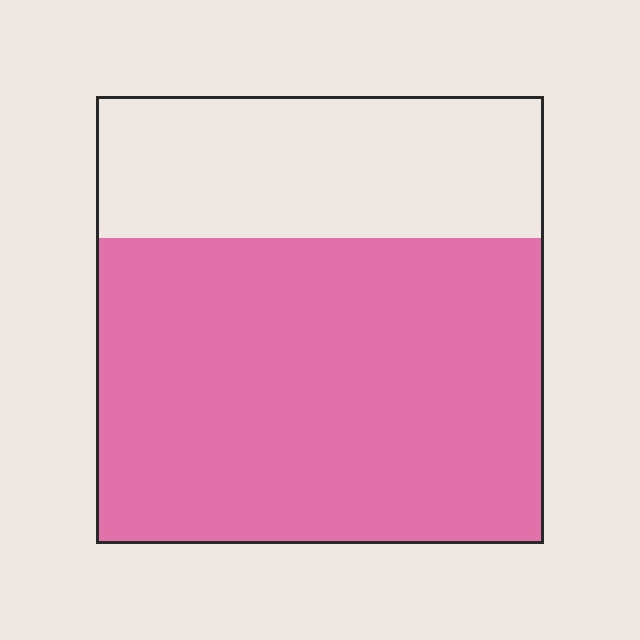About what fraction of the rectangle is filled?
About two thirds (2/3).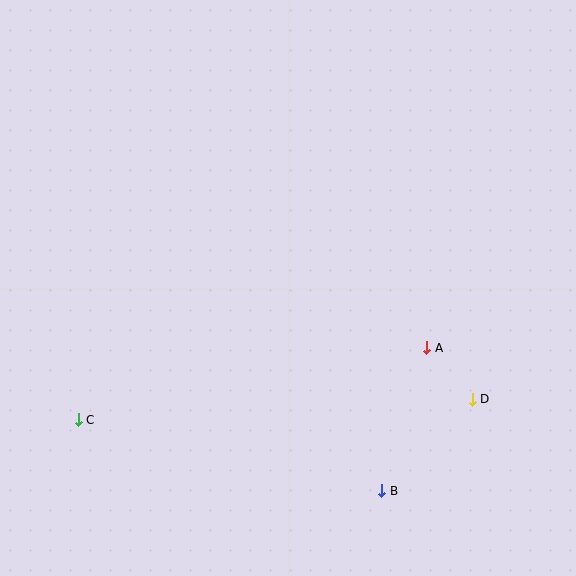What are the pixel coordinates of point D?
Point D is at (472, 399).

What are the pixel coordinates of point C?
Point C is at (78, 420).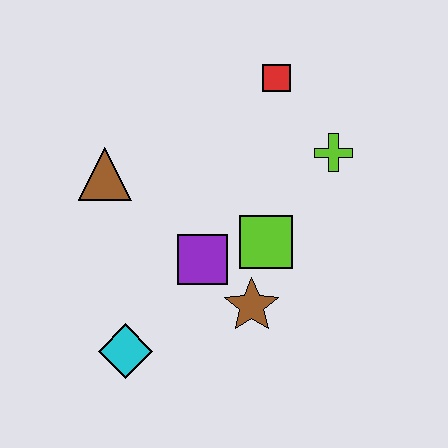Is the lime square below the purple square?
No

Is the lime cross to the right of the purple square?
Yes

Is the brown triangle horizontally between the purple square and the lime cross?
No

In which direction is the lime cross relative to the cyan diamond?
The lime cross is to the right of the cyan diamond.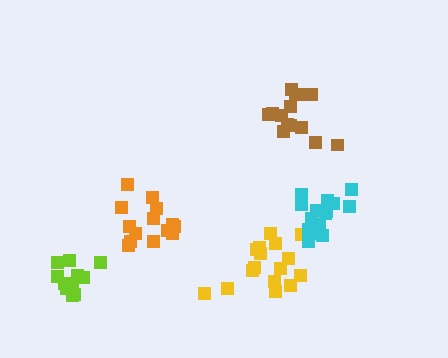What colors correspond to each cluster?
The clusters are colored: yellow, lime, brown, orange, cyan.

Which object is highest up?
The brown cluster is topmost.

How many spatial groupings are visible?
There are 5 spatial groupings.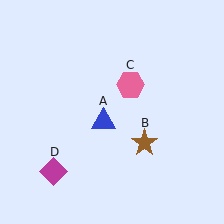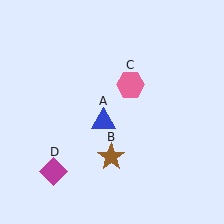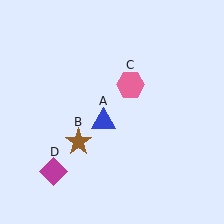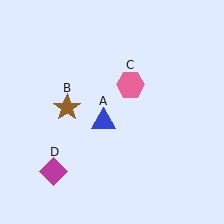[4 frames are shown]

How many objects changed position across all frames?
1 object changed position: brown star (object B).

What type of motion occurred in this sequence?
The brown star (object B) rotated clockwise around the center of the scene.